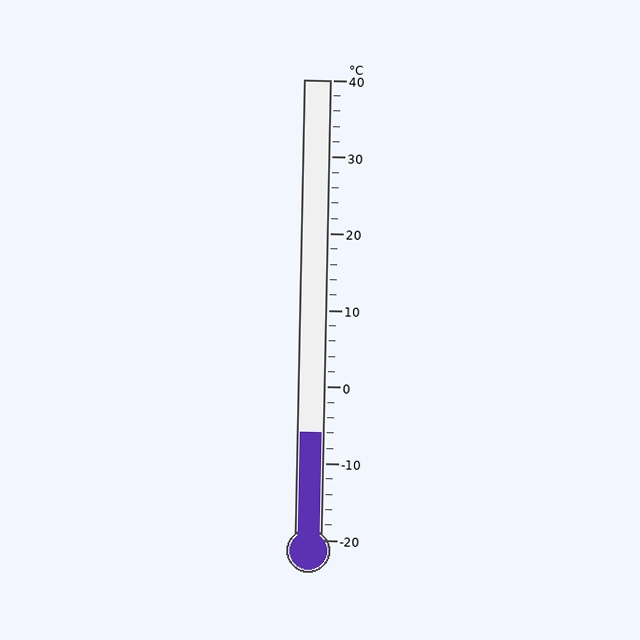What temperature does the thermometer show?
The thermometer shows approximately -6°C.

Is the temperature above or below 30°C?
The temperature is below 30°C.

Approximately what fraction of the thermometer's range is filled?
The thermometer is filled to approximately 25% of its range.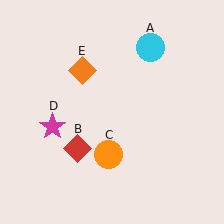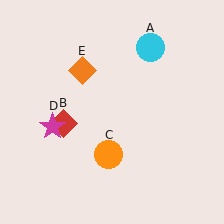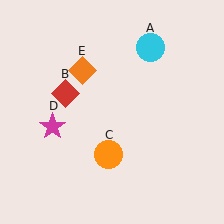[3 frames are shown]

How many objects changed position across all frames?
1 object changed position: red diamond (object B).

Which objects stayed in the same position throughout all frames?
Cyan circle (object A) and orange circle (object C) and magenta star (object D) and orange diamond (object E) remained stationary.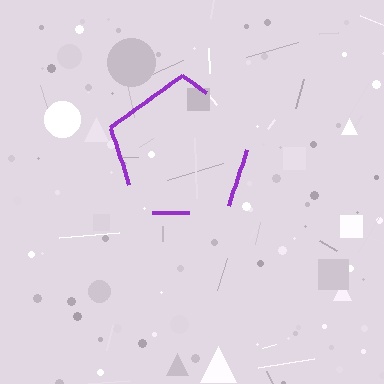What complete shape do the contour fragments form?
The contour fragments form a pentagon.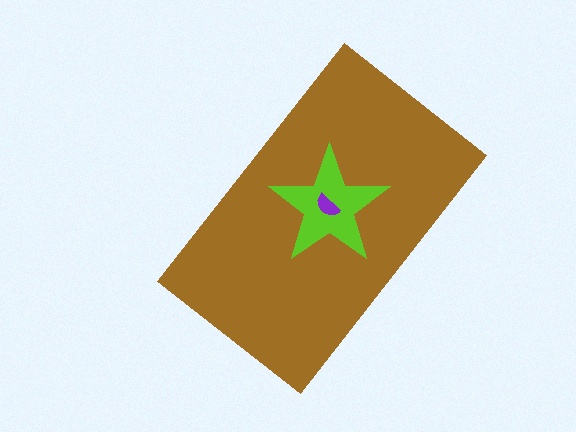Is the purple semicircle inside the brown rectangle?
Yes.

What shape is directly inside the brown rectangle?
The lime star.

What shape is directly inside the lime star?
The purple semicircle.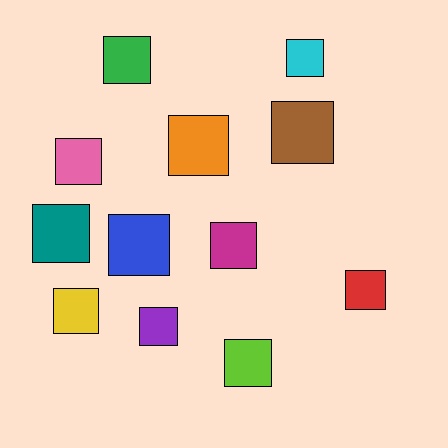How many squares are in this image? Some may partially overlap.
There are 12 squares.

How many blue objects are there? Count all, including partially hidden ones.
There is 1 blue object.